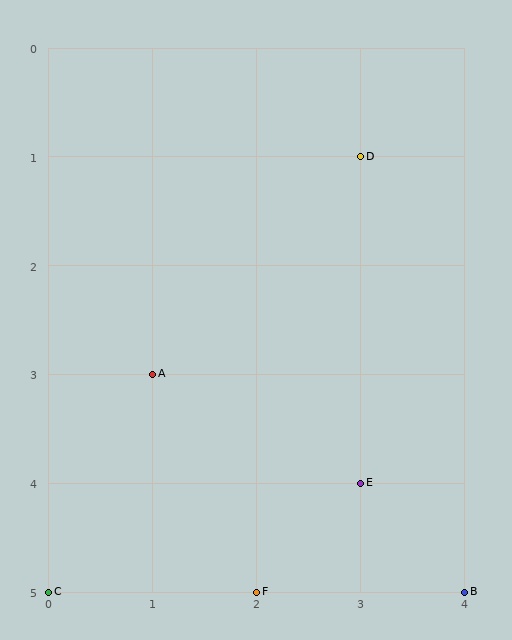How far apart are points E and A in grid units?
Points E and A are 2 columns and 1 row apart (about 2.2 grid units diagonally).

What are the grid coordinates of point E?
Point E is at grid coordinates (3, 4).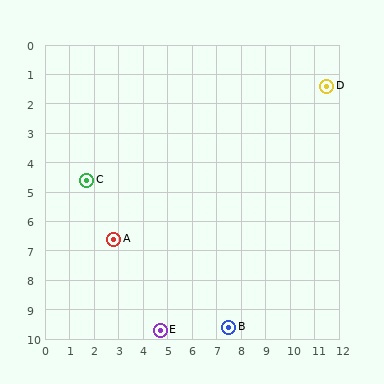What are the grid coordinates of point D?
Point D is at approximately (11.5, 1.4).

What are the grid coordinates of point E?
Point E is at approximately (4.7, 9.7).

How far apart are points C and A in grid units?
Points C and A are about 2.3 grid units apart.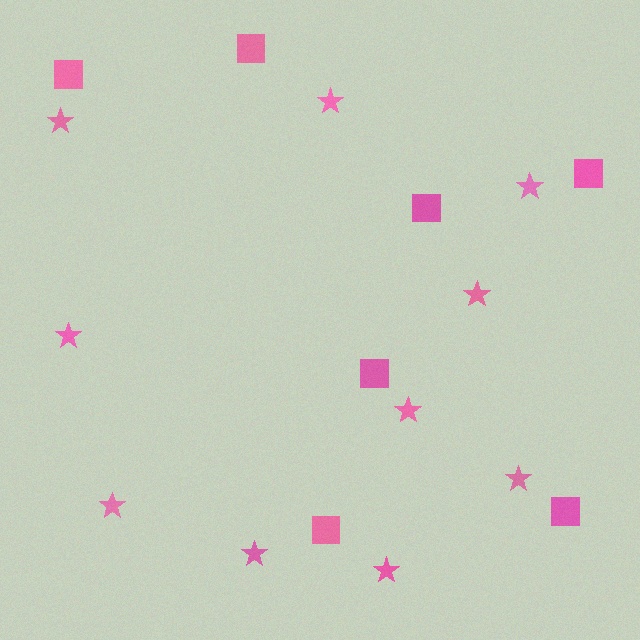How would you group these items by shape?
There are 2 groups: one group of stars (10) and one group of squares (7).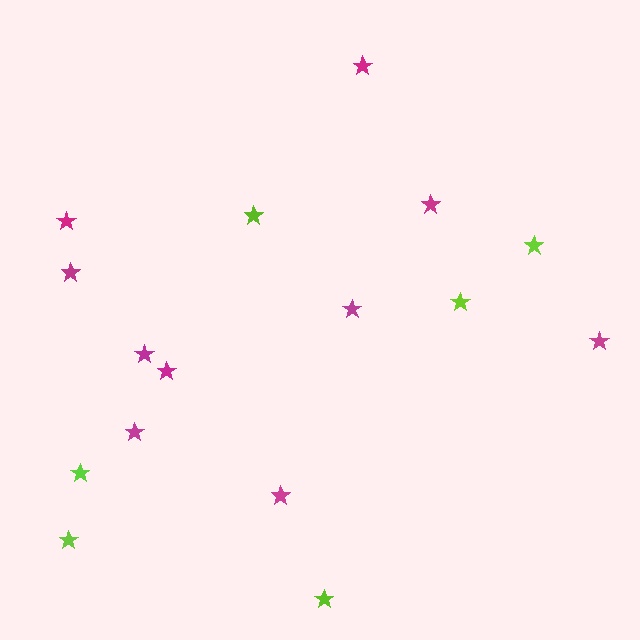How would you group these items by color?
There are 2 groups: one group of lime stars (6) and one group of magenta stars (10).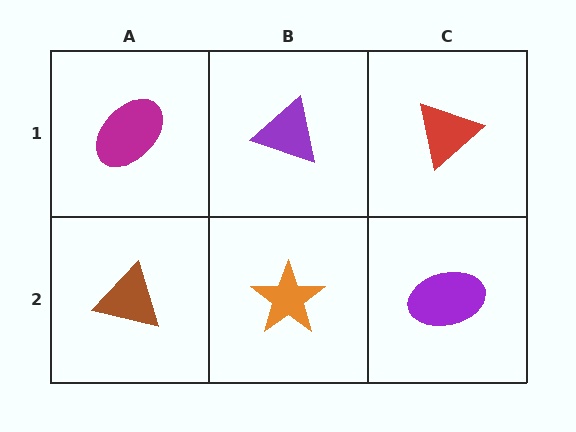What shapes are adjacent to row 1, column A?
A brown triangle (row 2, column A), a purple triangle (row 1, column B).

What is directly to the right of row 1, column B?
A red triangle.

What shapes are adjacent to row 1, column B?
An orange star (row 2, column B), a magenta ellipse (row 1, column A), a red triangle (row 1, column C).